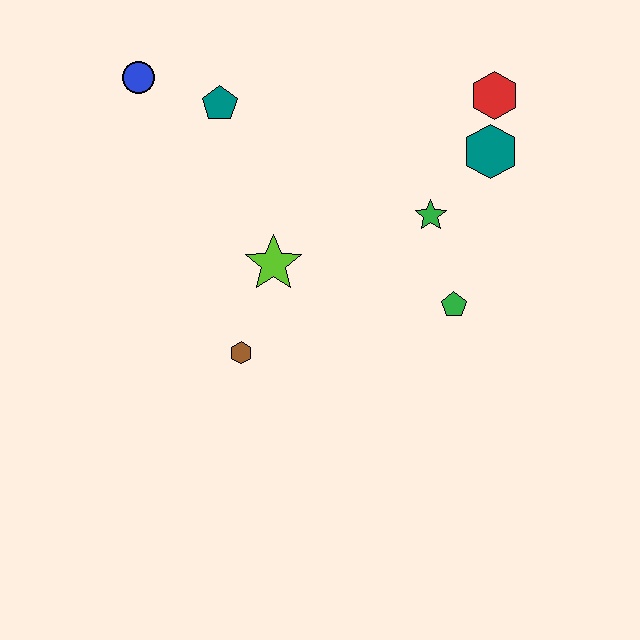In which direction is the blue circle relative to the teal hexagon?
The blue circle is to the left of the teal hexagon.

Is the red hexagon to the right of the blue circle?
Yes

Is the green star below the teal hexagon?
Yes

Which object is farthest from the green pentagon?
The blue circle is farthest from the green pentagon.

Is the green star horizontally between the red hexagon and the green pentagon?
No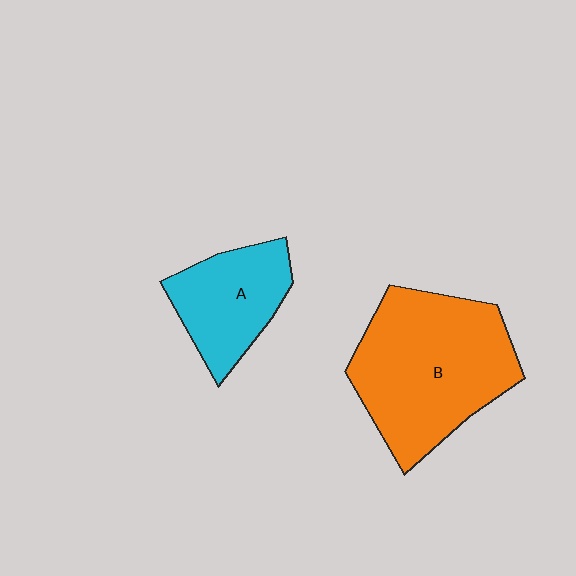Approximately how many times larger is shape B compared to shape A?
Approximately 1.9 times.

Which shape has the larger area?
Shape B (orange).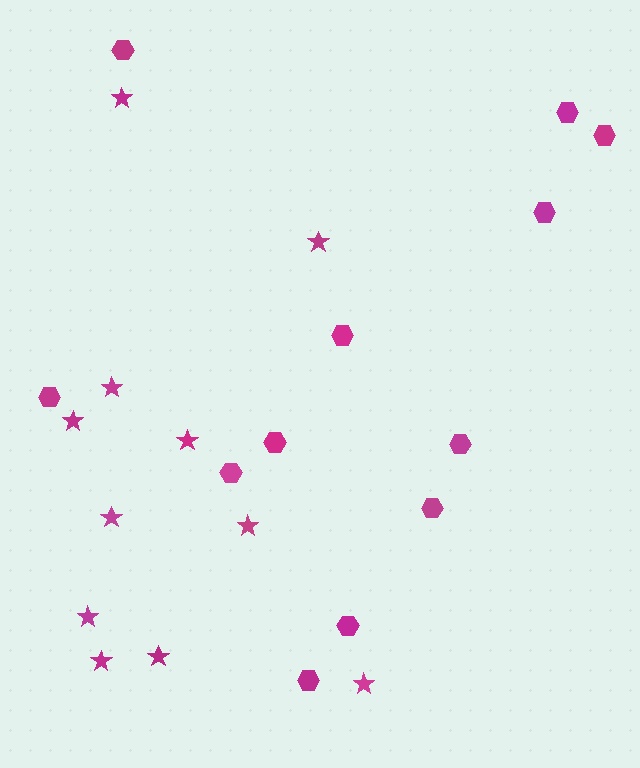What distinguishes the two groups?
There are 2 groups: one group of stars (11) and one group of hexagons (12).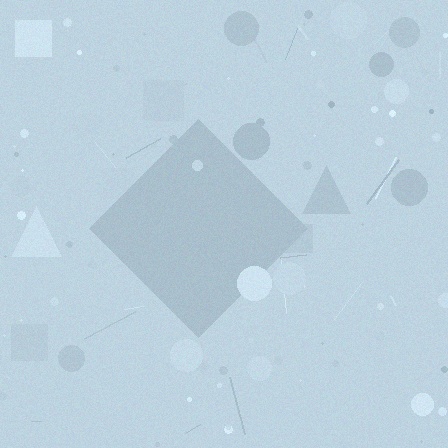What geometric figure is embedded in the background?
A diamond is embedded in the background.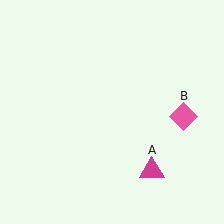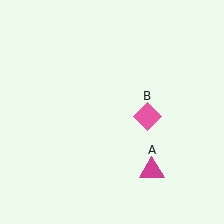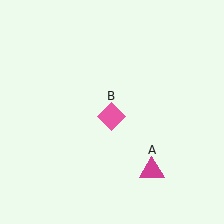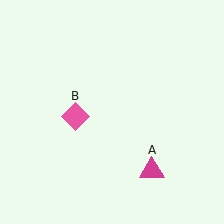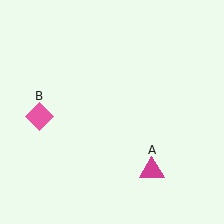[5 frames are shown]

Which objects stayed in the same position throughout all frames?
Magenta triangle (object A) remained stationary.